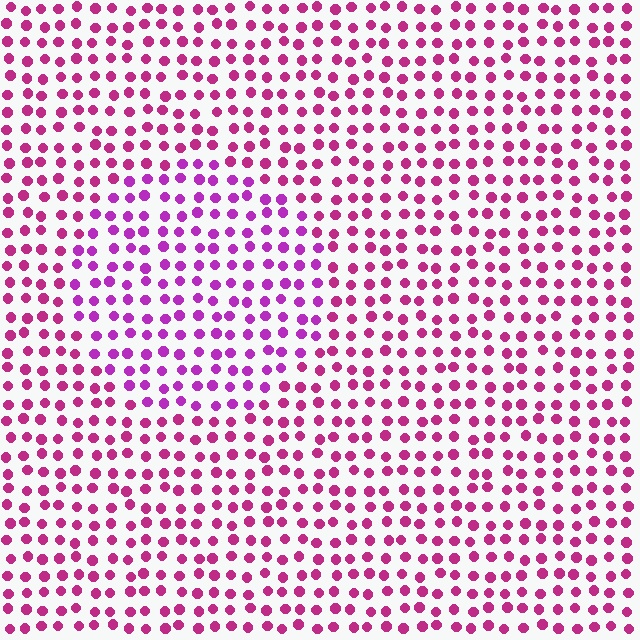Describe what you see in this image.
The image is filled with small magenta elements in a uniform arrangement. A circle-shaped region is visible where the elements are tinted to a slightly different hue, forming a subtle color boundary.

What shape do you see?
I see a circle.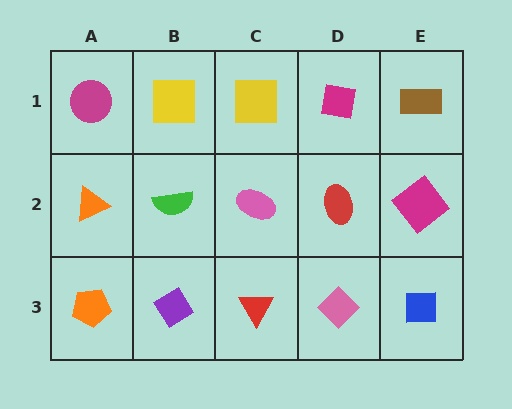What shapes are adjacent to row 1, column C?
A pink ellipse (row 2, column C), a yellow square (row 1, column B), a magenta square (row 1, column D).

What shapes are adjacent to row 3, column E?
A magenta diamond (row 2, column E), a pink diamond (row 3, column D).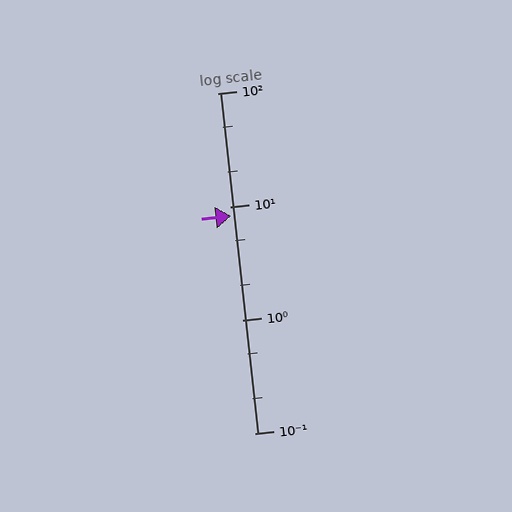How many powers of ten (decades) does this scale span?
The scale spans 3 decades, from 0.1 to 100.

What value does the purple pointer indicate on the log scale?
The pointer indicates approximately 8.3.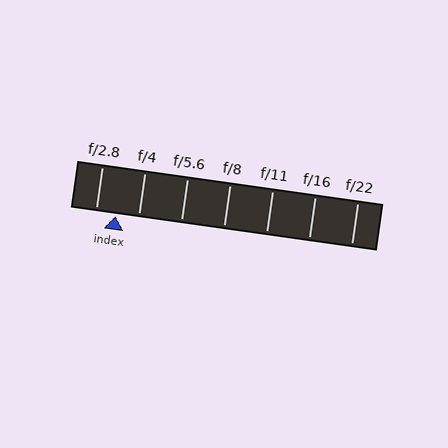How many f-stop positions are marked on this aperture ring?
There are 7 f-stop positions marked.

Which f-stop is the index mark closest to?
The index mark is closest to f/2.8.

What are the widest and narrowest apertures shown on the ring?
The widest aperture shown is f/2.8 and the narrowest is f/22.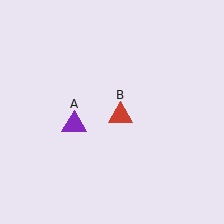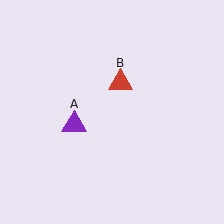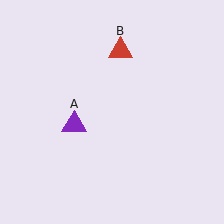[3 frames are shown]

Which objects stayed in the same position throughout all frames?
Purple triangle (object A) remained stationary.